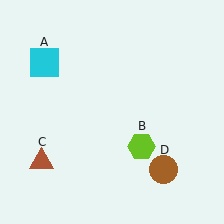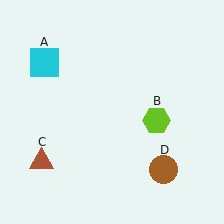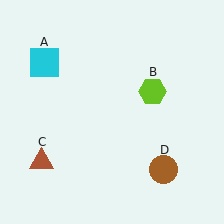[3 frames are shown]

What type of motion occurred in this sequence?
The lime hexagon (object B) rotated counterclockwise around the center of the scene.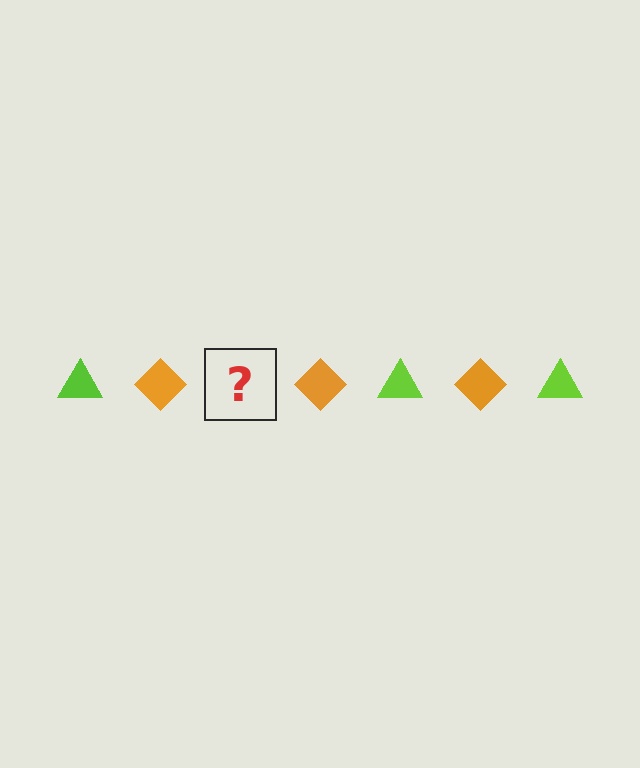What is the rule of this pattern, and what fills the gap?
The rule is that the pattern alternates between lime triangle and orange diamond. The gap should be filled with a lime triangle.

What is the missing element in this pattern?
The missing element is a lime triangle.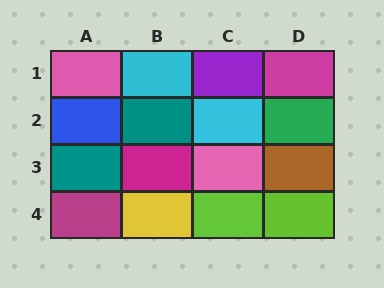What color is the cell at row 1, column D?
Magenta.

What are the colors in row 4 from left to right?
Magenta, yellow, lime, lime.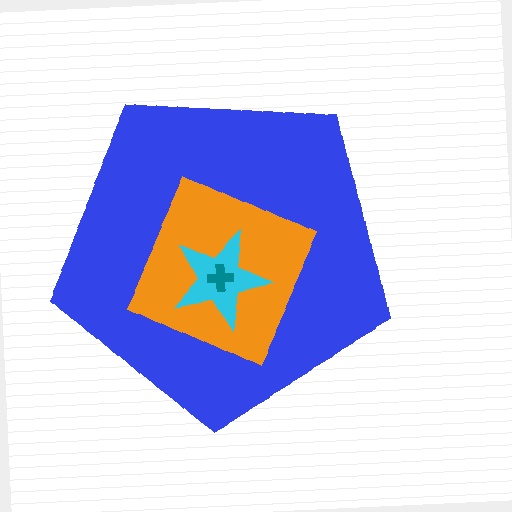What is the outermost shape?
The blue pentagon.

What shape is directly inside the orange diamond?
The cyan star.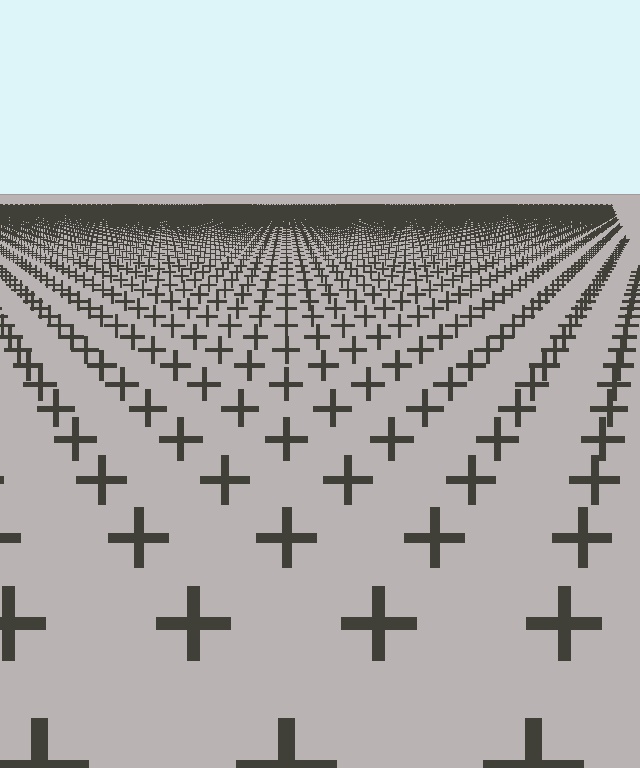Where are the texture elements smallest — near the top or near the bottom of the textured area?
Near the top.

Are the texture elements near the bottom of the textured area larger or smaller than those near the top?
Larger. Near the bottom, elements are closer to the viewer and appear at a bigger on-screen size.